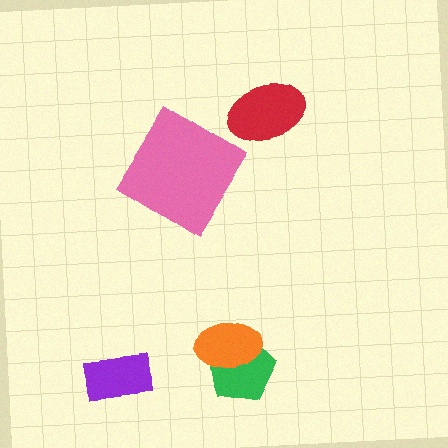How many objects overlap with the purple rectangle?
0 objects overlap with the purple rectangle.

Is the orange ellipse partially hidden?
No, no other shape covers it.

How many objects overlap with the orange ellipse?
1 object overlaps with the orange ellipse.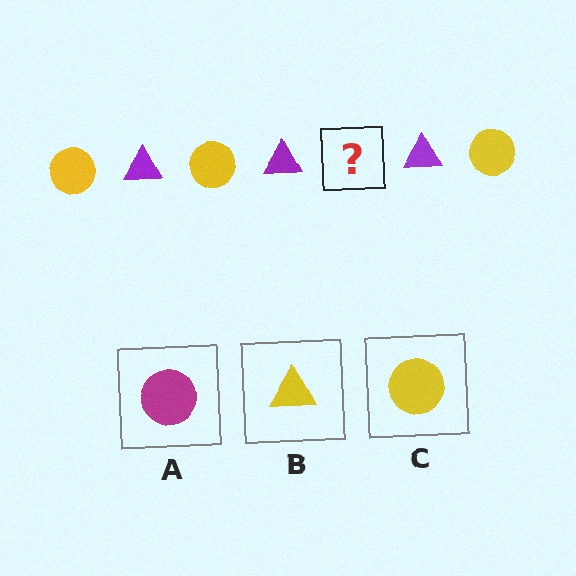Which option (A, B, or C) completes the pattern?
C.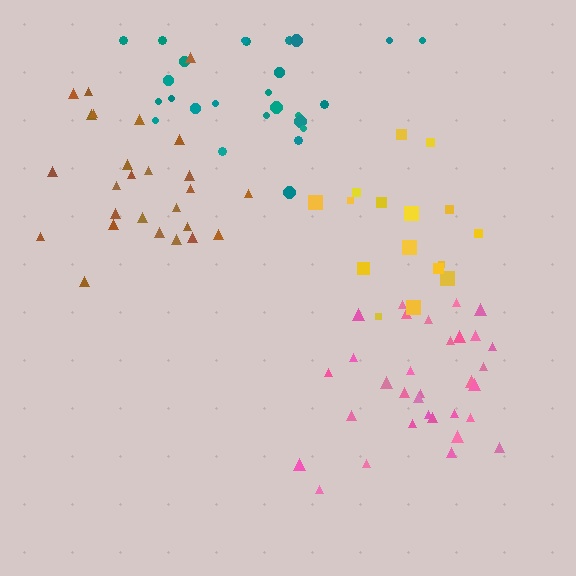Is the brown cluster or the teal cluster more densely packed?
Brown.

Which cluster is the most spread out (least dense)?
Teal.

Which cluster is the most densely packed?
Pink.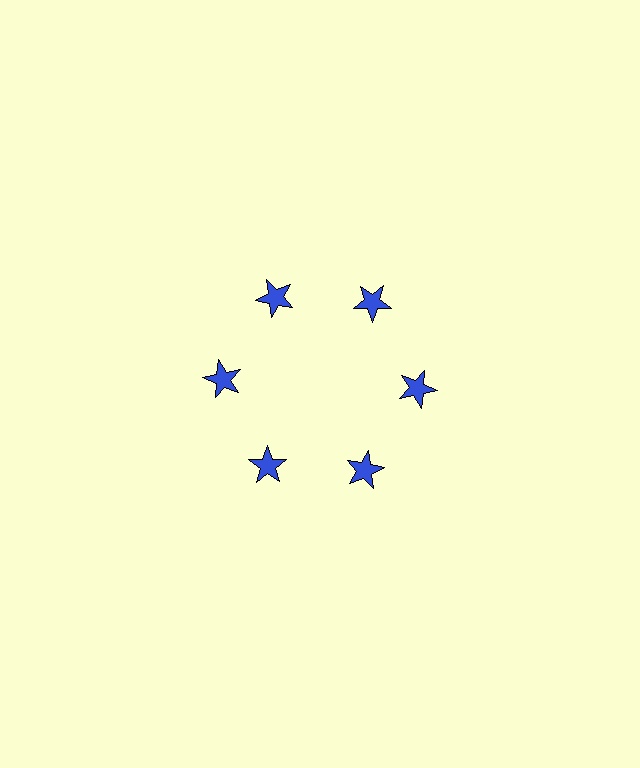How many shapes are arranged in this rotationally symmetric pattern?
There are 6 shapes, arranged in 6 groups of 1.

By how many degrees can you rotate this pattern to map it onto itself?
The pattern maps onto itself every 60 degrees of rotation.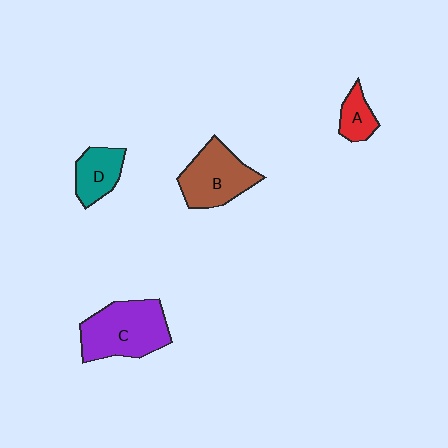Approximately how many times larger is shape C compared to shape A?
Approximately 2.8 times.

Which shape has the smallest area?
Shape A (red).